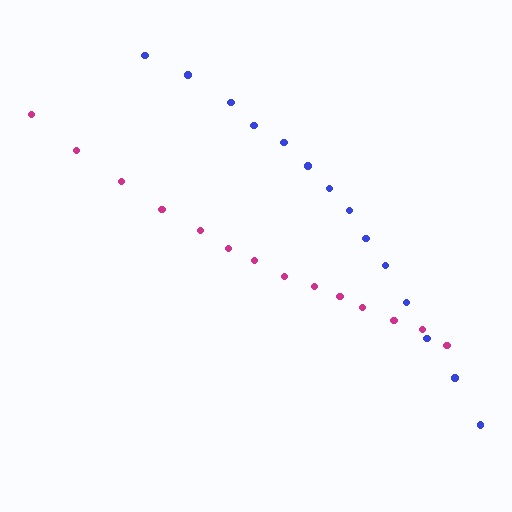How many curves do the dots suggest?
There are 2 distinct paths.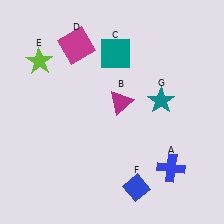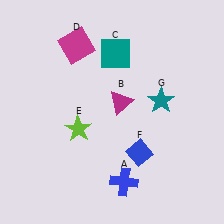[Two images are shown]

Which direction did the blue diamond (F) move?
The blue diamond (F) moved up.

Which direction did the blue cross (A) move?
The blue cross (A) moved left.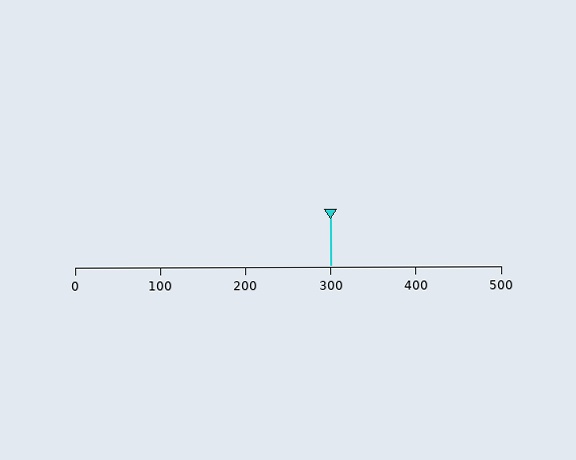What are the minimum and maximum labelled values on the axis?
The axis runs from 0 to 500.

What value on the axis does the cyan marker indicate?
The marker indicates approximately 300.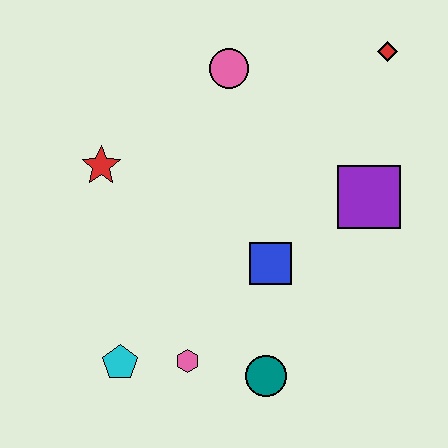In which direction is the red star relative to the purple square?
The red star is to the left of the purple square.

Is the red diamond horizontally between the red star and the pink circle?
No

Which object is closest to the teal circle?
The pink hexagon is closest to the teal circle.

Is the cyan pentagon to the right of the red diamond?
No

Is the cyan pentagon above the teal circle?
Yes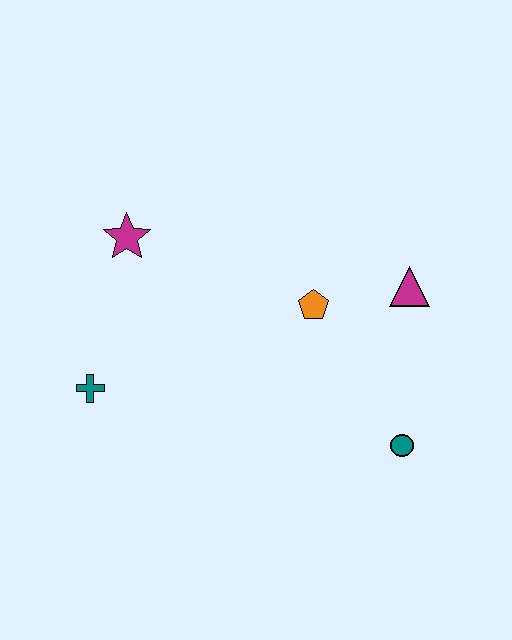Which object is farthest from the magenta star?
The teal circle is farthest from the magenta star.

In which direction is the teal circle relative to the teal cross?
The teal circle is to the right of the teal cross.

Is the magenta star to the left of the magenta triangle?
Yes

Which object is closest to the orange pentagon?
The magenta triangle is closest to the orange pentagon.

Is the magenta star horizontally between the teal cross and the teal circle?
Yes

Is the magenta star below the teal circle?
No